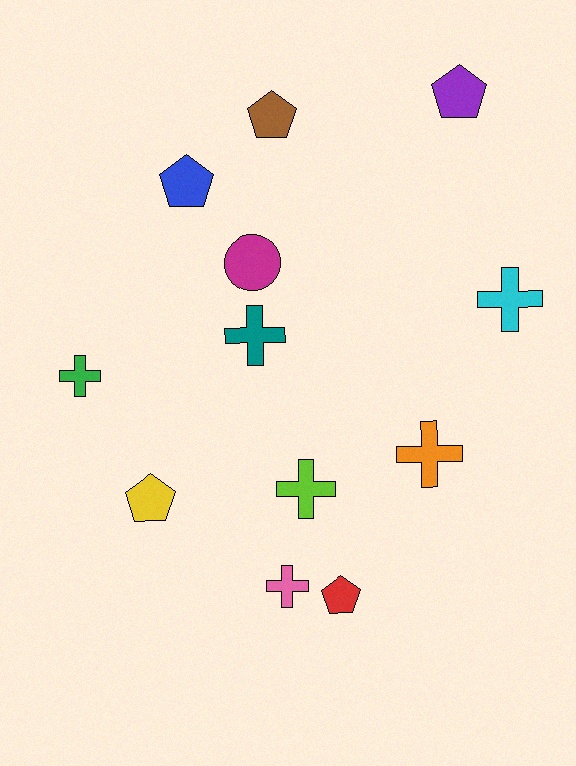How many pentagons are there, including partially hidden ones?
There are 5 pentagons.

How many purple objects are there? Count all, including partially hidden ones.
There is 1 purple object.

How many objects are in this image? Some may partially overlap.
There are 12 objects.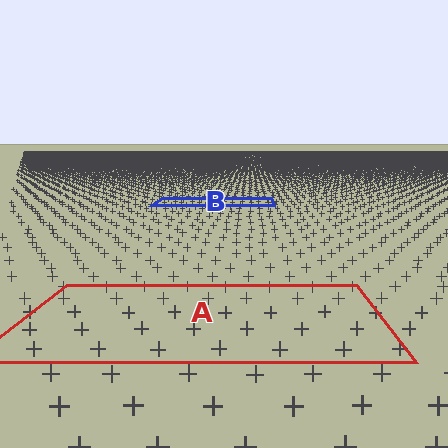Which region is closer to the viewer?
Region A is closer. The texture elements there are larger and more spread out.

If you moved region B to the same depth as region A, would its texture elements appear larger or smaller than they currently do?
They would appear larger. At a closer depth, the same texture elements are projected at a bigger on-screen size.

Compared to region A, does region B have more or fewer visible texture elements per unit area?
Region B has more texture elements per unit area — they are packed more densely because it is farther away.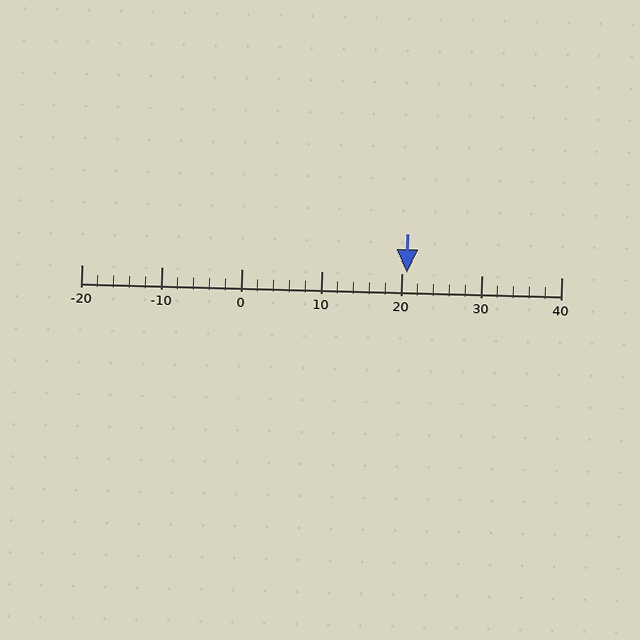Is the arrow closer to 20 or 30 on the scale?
The arrow is closer to 20.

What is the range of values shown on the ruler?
The ruler shows values from -20 to 40.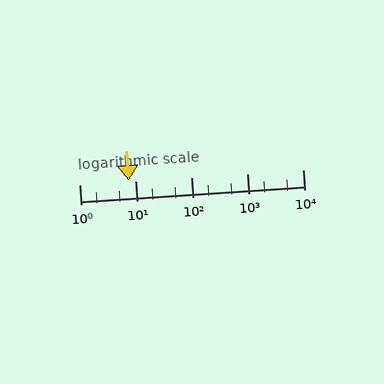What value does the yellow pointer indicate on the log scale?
The pointer indicates approximately 7.8.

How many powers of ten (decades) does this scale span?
The scale spans 4 decades, from 1 to 10000.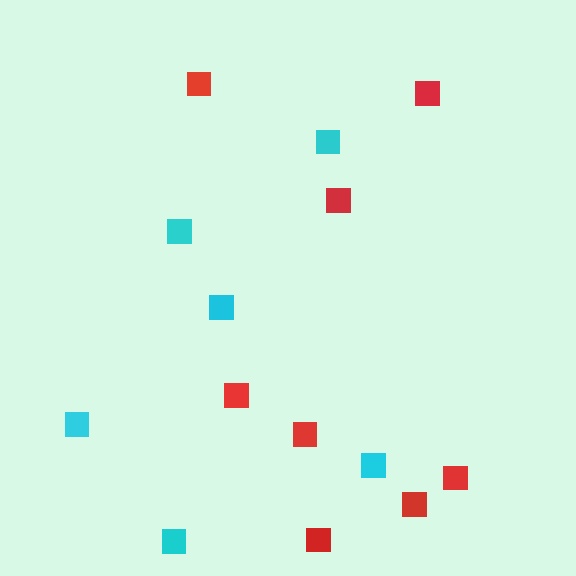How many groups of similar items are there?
There are 2 groups: one group of cyan squares (6) and one group of red squares (8).